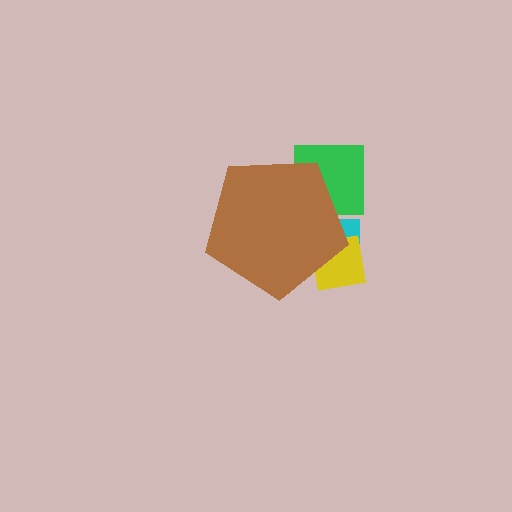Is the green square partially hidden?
Yes, the green square is partially hidden behind the brown pentagon.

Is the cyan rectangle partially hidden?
Yes, the cyan rectangle is partially hidden behind the brown pentagon.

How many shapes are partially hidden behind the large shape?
3 shapes are partially hidden.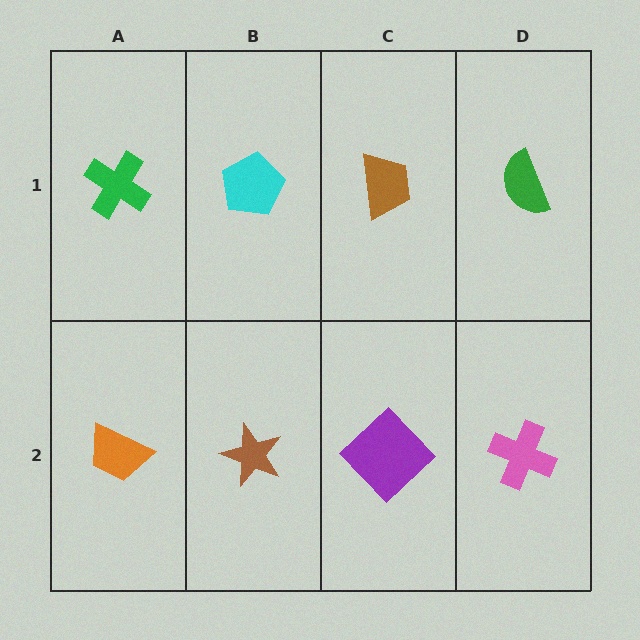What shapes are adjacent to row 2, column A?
A green cross (row 1, column A), a brown star (row 2, column B).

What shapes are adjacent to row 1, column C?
A purple diamond (row 2, column C), a cyan pentagon (row 1, column B), a green semicircle (row 1, column D).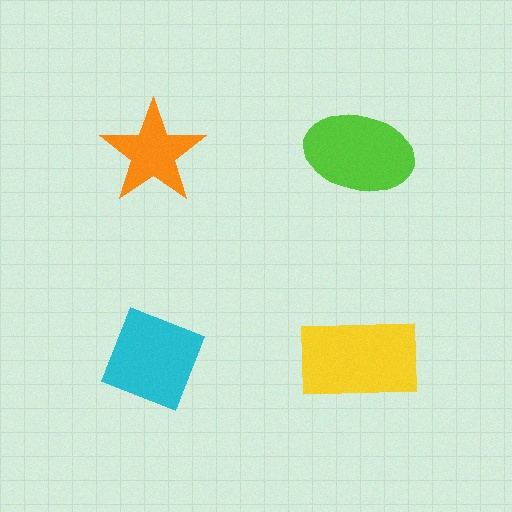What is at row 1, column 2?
A lime ellipse.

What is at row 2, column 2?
A yellow rectangle.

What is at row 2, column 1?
A cyan diamond.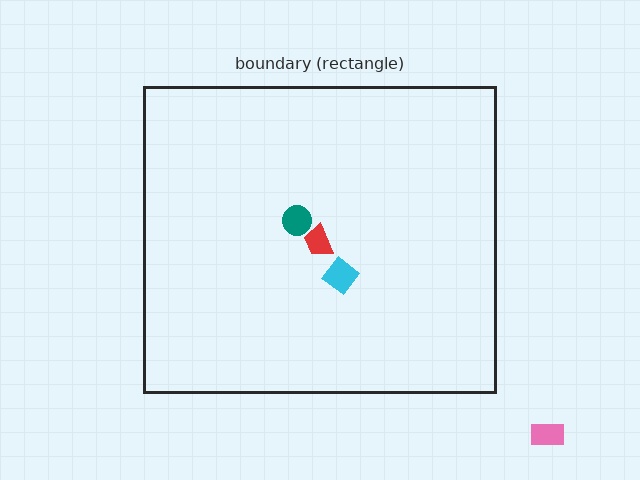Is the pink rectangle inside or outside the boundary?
Outside.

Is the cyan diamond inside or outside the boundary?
Inside.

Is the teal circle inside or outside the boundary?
Inside.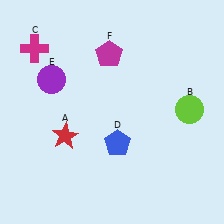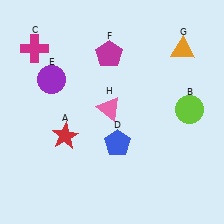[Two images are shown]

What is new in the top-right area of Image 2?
An orange triangle (G) was added in the top-right area of Image 2.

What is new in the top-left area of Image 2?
A pink triangle (H) was added in the top-left area of Image 2.